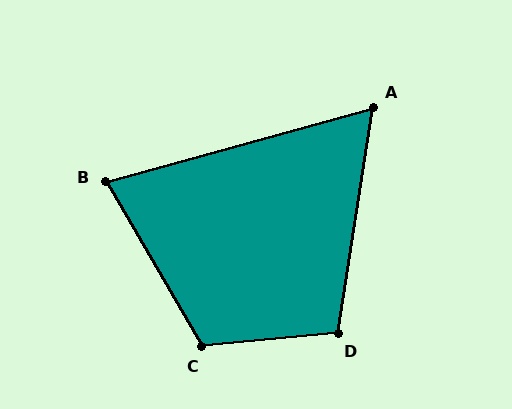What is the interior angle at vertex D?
Approximately 105 degrees (obtuse).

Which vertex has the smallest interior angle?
A, at approximately 66 degrees.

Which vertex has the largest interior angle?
C, at approximately 114 degrees.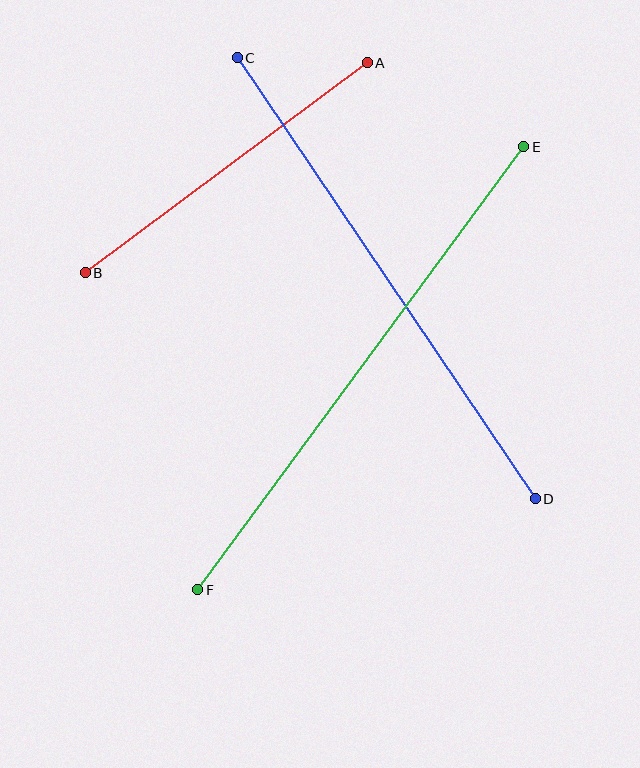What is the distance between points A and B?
The distance is approximately 352 pixels.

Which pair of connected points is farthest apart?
Points E and F are farthest apart.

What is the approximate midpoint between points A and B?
The midpoint is at approximately (226, 168) pixels.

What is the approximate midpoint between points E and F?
The midpoint is at approximately (361, 368) pixels.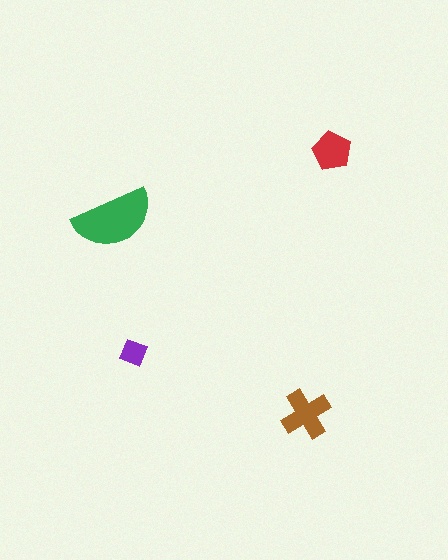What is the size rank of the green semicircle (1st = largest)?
1st.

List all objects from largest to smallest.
The green semicircle, the brown cross, the red pentagon, the purple diamond.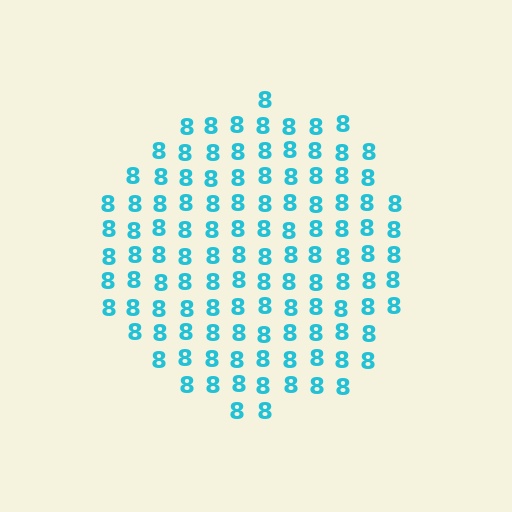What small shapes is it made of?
It is made of small digit 8's.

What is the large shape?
The large shape is a circle.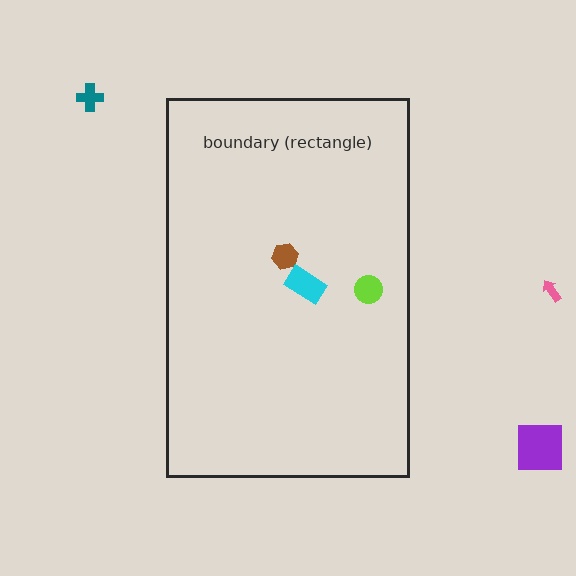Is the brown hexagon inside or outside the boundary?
Inside.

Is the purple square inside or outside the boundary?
Outside.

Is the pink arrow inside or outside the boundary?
Outside.